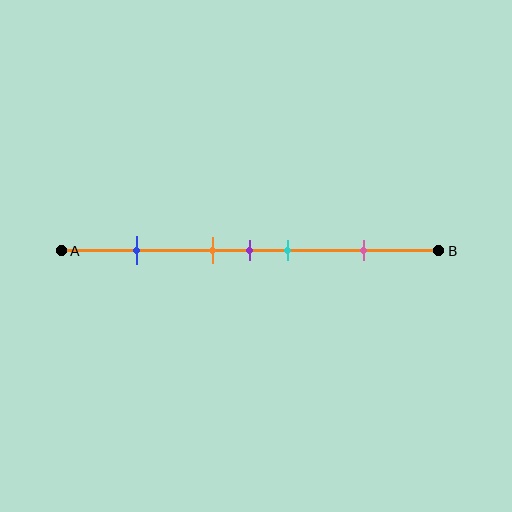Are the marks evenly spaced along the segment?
No, the marks are not evenly spaced.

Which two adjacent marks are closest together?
The orange and purple marks are the closest adjacent pair.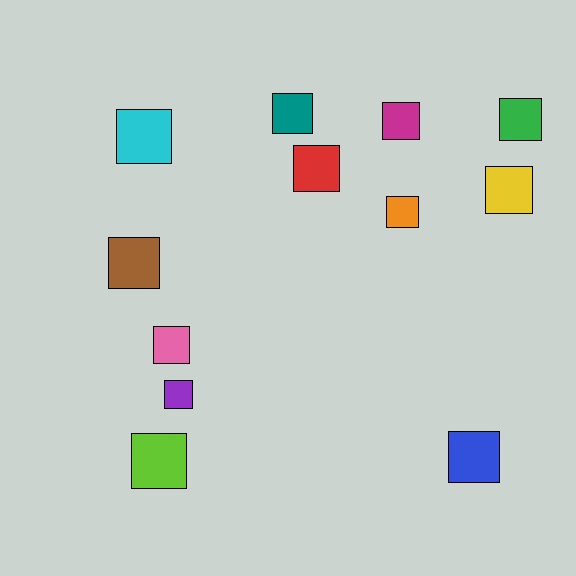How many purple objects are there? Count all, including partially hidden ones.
There is 1 purple object.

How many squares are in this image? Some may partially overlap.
There are 12 squares.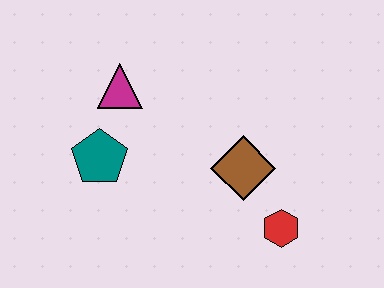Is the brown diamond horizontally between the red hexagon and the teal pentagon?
Yes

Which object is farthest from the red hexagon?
The magenta triangle is farthest from the red hexagon.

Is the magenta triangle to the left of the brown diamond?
Yes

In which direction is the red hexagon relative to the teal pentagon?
The red hexagon is to the right of the teal pentagon.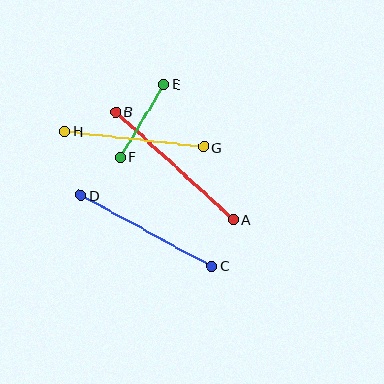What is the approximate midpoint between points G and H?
The midpoint is at approximately (134, 139) pixels.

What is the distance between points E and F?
The distance is approximately 85 pixels.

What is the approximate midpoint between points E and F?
The midpoint is at approximately (142, 121) pixels.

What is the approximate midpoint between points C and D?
The midpoint is at approximately (146, 231) pixels.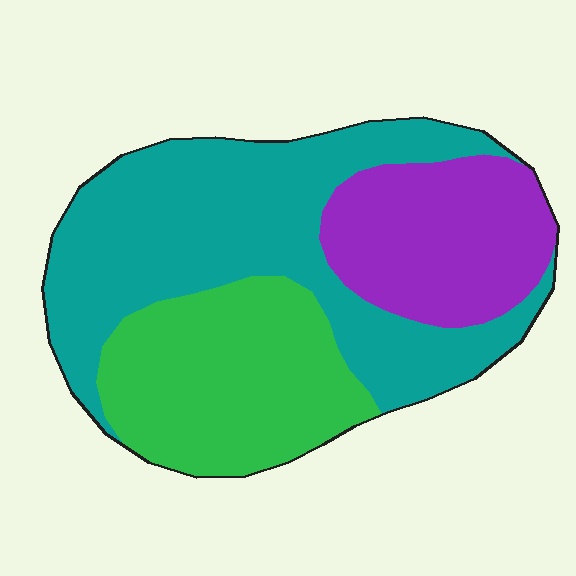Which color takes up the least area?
Purple, at roughly 25%.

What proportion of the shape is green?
Green covers around 30% of the shape.